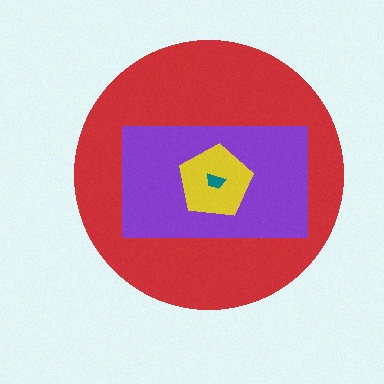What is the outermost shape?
The red circle.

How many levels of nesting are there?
4.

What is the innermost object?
The teal trapezoid.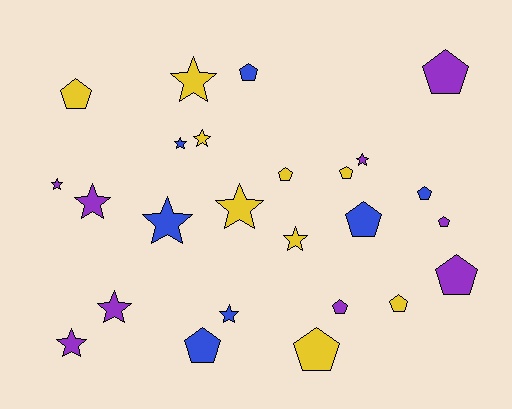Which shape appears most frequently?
Pentagon, with 13 objects.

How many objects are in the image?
There are 25 objects.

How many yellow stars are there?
There are 4 yellow stars.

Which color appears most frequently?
Purple, with 9 objects.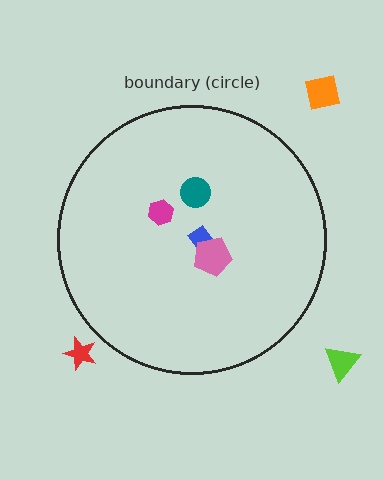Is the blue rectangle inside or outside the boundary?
Inside.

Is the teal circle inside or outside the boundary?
Inside.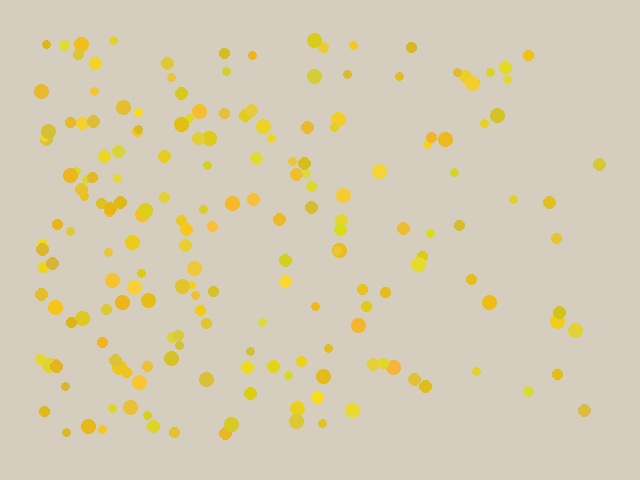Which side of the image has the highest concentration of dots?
The left.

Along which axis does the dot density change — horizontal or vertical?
Horizontal.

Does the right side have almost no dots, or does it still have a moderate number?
Still a moderate number, just noticeably fewer than the left.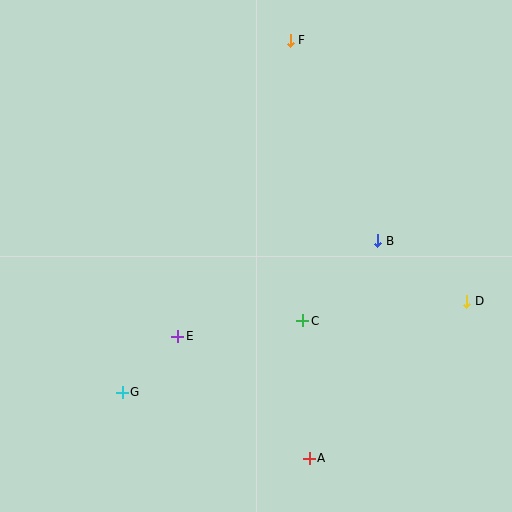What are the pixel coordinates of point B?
Point B is at (378, 241).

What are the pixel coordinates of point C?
Point C is at (303, 321).